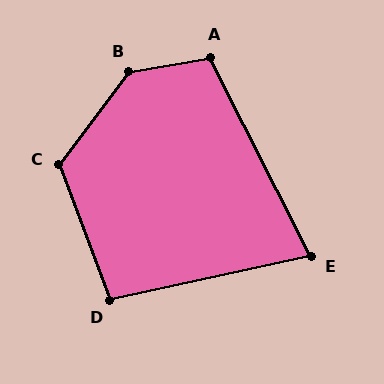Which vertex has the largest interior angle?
B, at approximately 137 degrees.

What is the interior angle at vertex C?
Approximately 123 degrees (obtuse).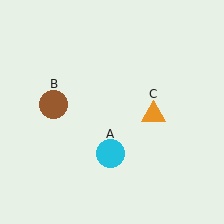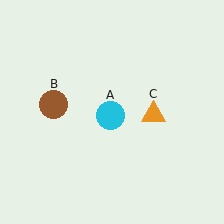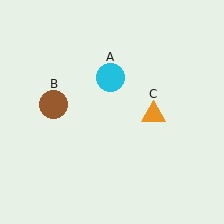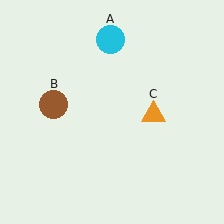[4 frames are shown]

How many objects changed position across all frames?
1 object changed position: cyan circle (object A).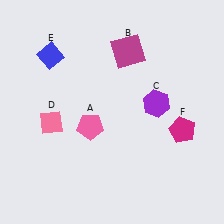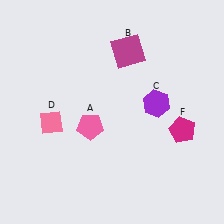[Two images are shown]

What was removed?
The blue diamond (E) was removed in Image 2.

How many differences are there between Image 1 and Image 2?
There is 1 difference between the two images.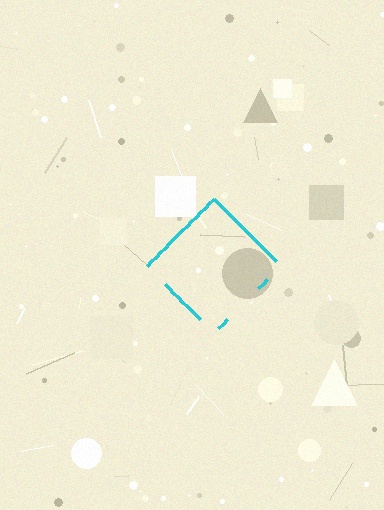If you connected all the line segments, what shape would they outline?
They would outline a diamond.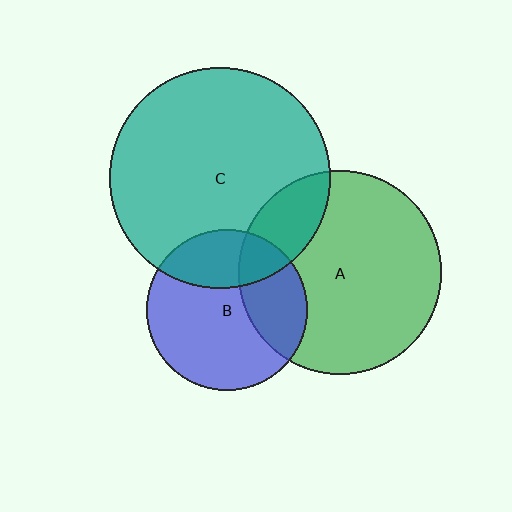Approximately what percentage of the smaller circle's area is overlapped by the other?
Approximately 30%.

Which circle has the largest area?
Circle C (teal).